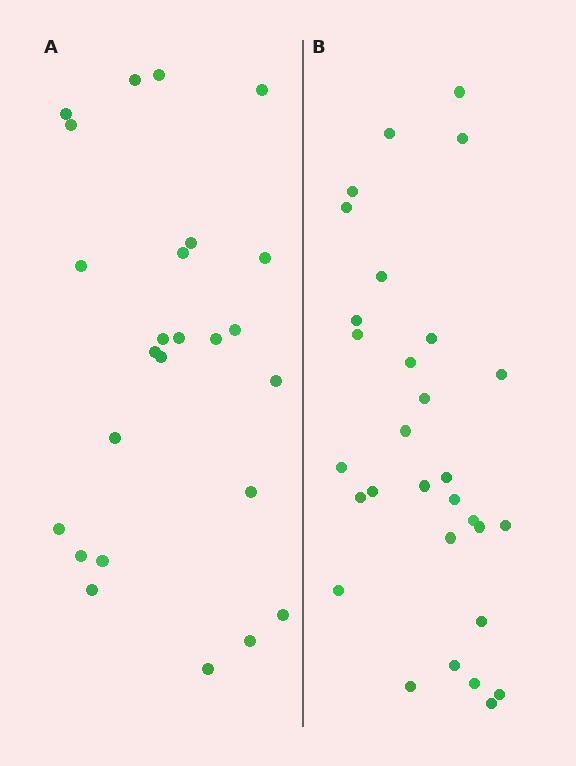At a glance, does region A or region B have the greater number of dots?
Region B (the right region) has more dots.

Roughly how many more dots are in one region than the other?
Region B has about 5 more dots than region A.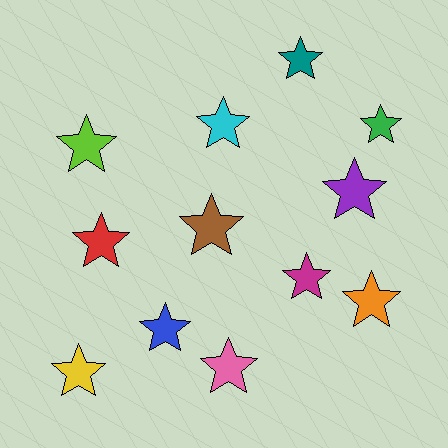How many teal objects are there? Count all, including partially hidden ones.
There is 1 teal object.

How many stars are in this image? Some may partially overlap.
There are 12 stars.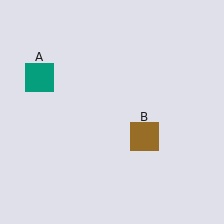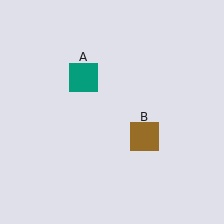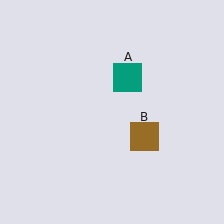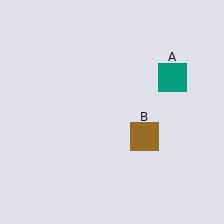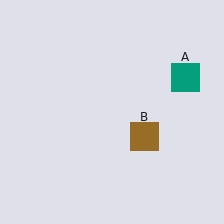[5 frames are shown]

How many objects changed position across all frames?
1 object changed position: teal square (object A).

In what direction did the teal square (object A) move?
The teal square (object A) moved right.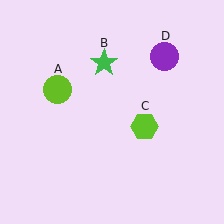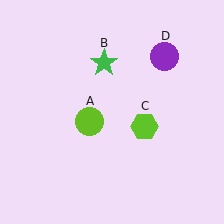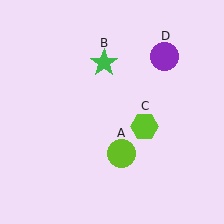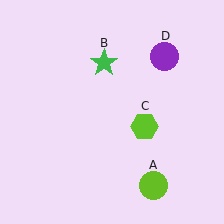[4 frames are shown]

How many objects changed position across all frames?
1 object changed position: lime circle (object A).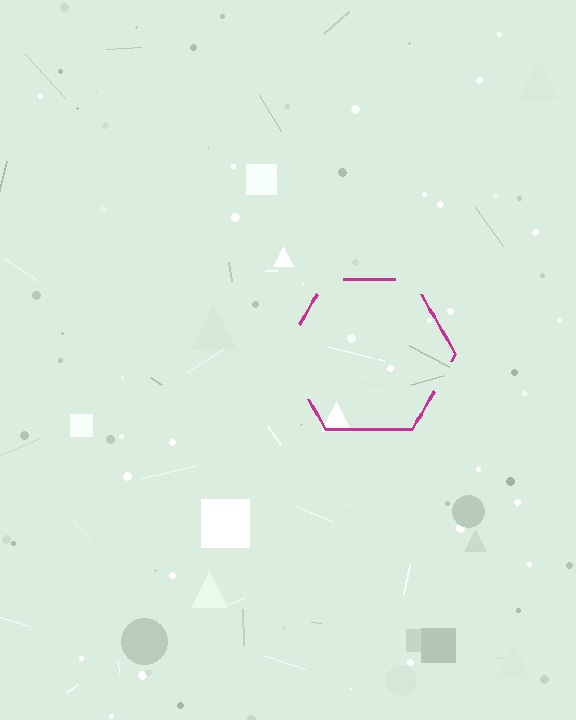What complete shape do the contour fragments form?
The contour fragments form a hexagon.